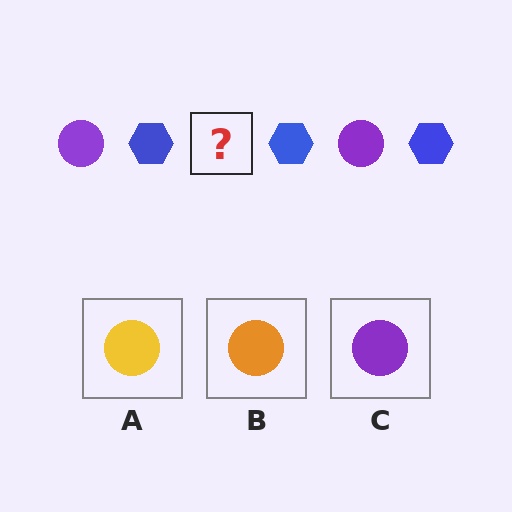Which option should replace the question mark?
Option C.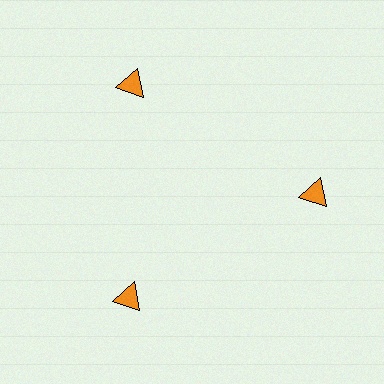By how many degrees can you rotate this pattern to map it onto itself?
The pattern maps onto itself every 120 degrees of rotation.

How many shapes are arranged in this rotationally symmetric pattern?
There are 3 shapes, arranged in 3 groups of 1.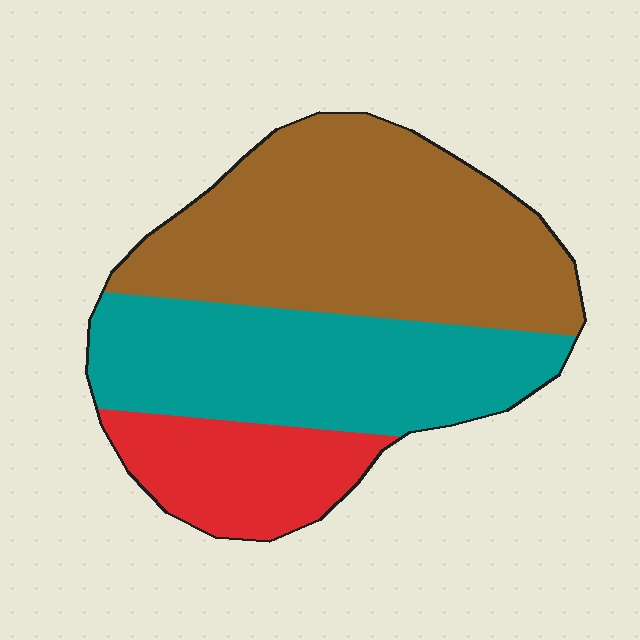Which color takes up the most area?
Brown, at roughly 45%.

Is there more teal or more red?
Teal.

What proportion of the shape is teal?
Teal covers about 35% of the shape.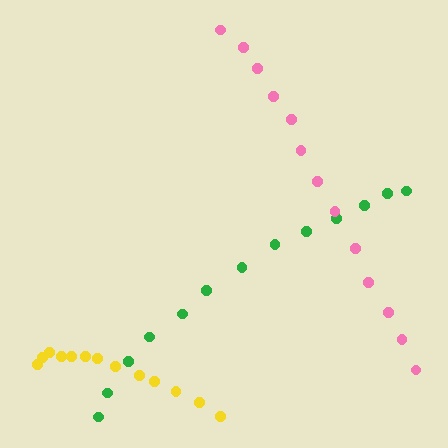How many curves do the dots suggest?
There are 3 distinct paths.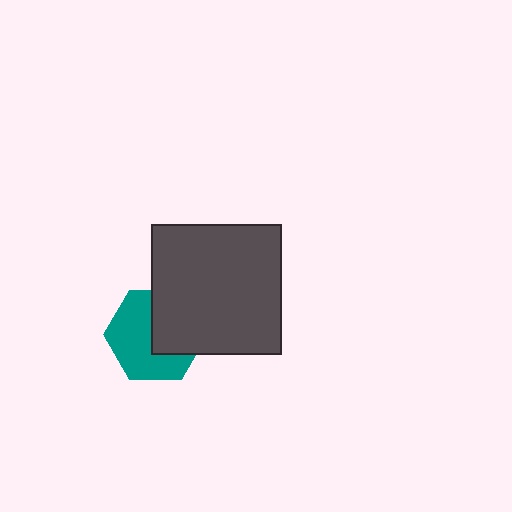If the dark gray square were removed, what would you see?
You would see the complete teal hexagon.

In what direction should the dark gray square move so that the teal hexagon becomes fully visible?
The dark gray square should move toward the upper-right. That is the shortest direction to clear the overlap and leave the teal hexagon fully visible.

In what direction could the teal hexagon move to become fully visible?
The teal hexagon could move toward the lower-left. That would shift it out from behind the dark gray square entirely.